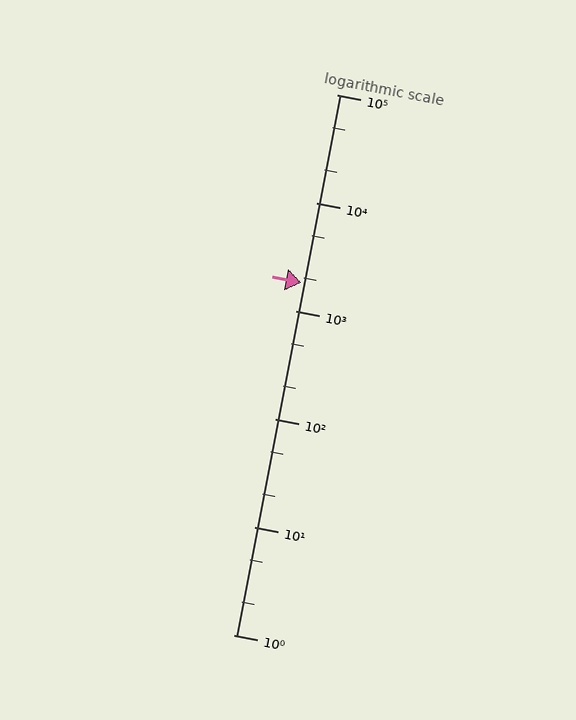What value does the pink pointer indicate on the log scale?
The pointer indicates approximately 1800.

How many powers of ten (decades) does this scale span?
The scale spans 5 decades, from 1 to 100000.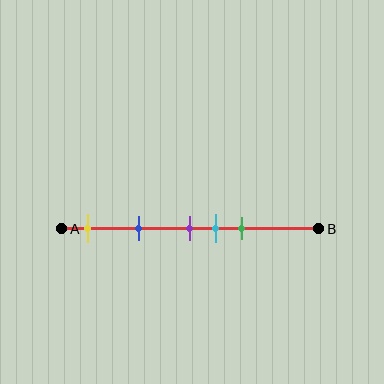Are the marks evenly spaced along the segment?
No, the marks are not evenly spaced.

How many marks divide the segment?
There are 5 marks dividing the segment.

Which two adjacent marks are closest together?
The purple and cyan marks are the closest adjacent pair.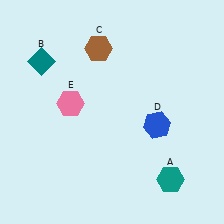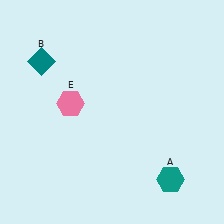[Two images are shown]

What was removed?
The brown hexagon (C), the blue hexagon (D) were removed in Image 2.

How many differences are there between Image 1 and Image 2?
There are 2 differences between the two images.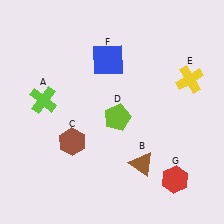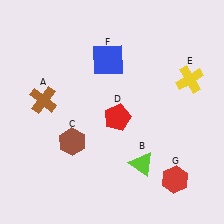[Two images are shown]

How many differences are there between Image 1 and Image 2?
There are 3 differences between the two images.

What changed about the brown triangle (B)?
In Image 1, B is brown. In Image 2, it changed to lime.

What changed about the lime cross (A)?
In Image 1, A is lime. In Image 2, it changed to brown.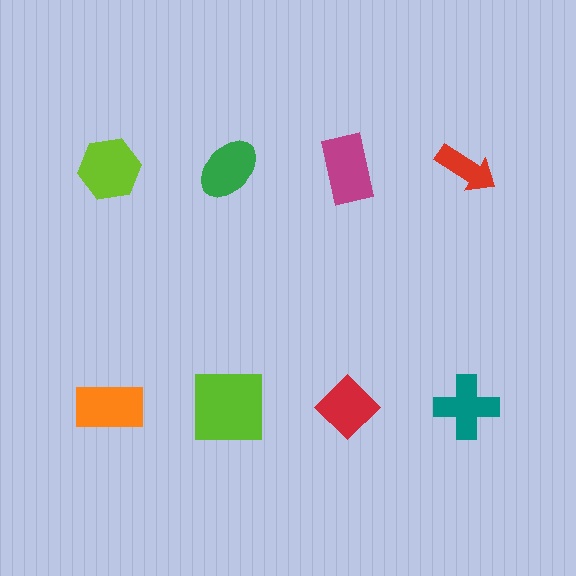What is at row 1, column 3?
A magenta rectangle.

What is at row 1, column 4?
A red arrow.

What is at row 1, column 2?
A green ellipse.